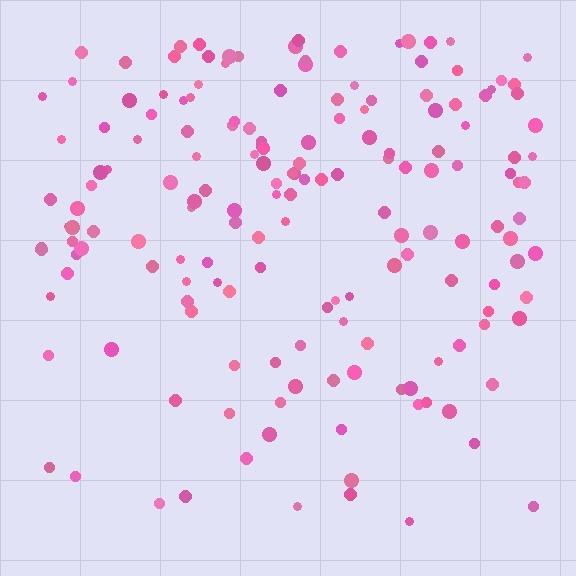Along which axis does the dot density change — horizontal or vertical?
Vertical.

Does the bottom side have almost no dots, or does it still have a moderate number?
Still a moderate number, just noticeably fewer than the top.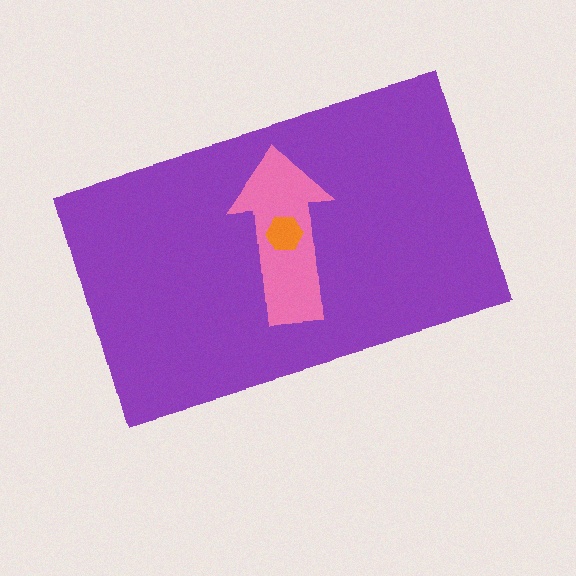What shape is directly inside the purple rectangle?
The pink arrow.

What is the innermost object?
The orange hexagon.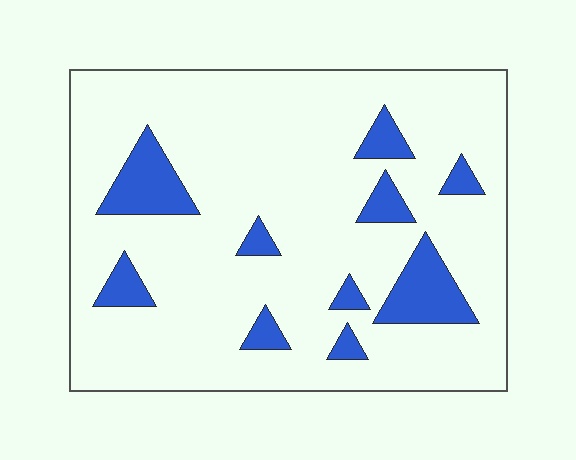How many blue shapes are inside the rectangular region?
10.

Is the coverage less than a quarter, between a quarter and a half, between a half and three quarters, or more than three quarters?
Less than a quarter.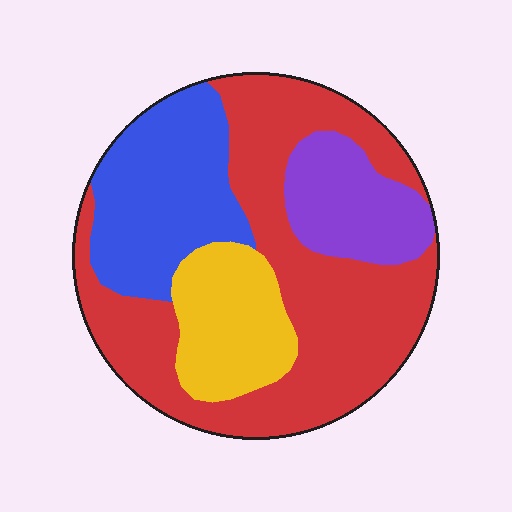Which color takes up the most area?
Red, at roughly 50%.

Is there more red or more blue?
Red.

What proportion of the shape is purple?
Purple takes up less than a quarter of the shape.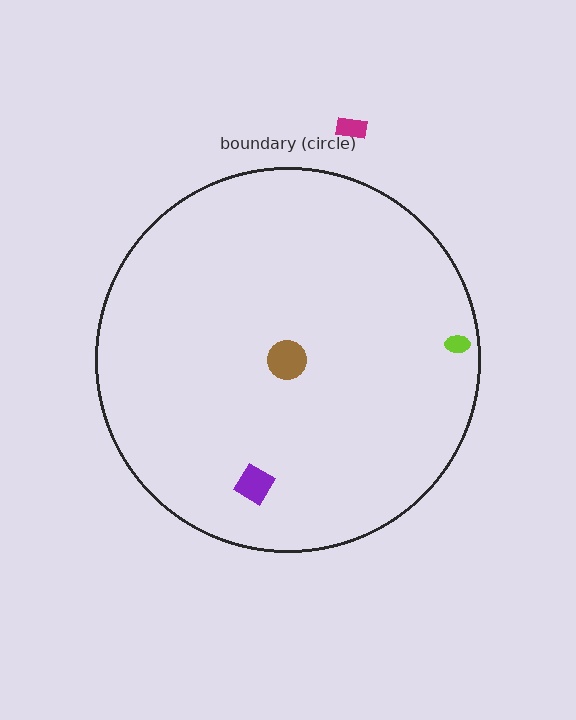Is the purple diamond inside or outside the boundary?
Inside.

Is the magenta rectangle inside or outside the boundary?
Outside.